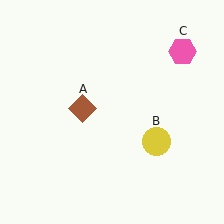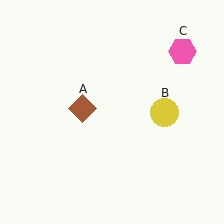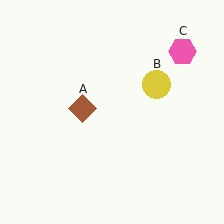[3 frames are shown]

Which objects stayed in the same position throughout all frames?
Brown diamond (object A) and pink hexagon (object C) remained stationary.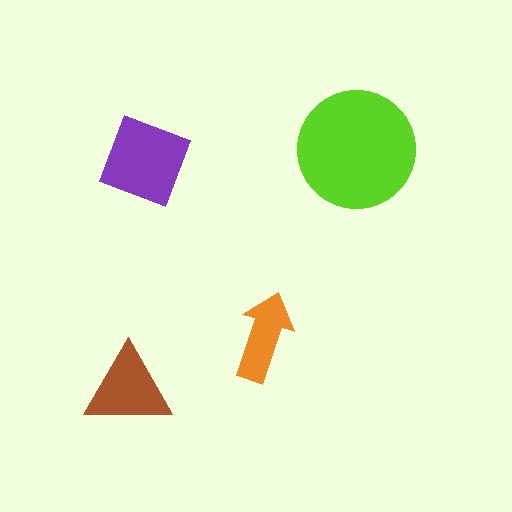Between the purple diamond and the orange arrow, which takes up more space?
The purple diamond.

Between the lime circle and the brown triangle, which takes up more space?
The lime circle.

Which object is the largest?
The lime circle.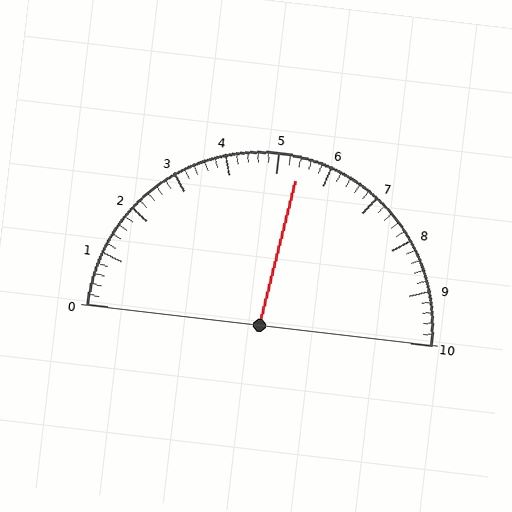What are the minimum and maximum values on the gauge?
The gauge ranges from 0 to 10.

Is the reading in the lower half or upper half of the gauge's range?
The reading is in the upper half of the range (0 to 10).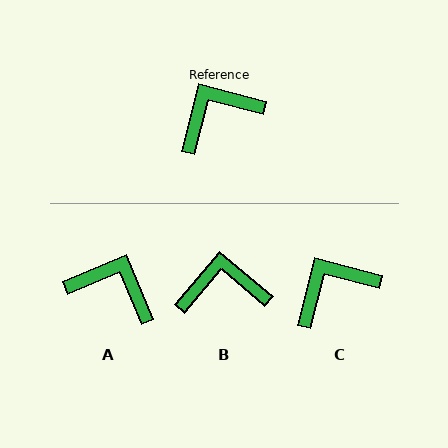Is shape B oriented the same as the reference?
No, it is off by about 26 degrees.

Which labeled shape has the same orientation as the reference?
C.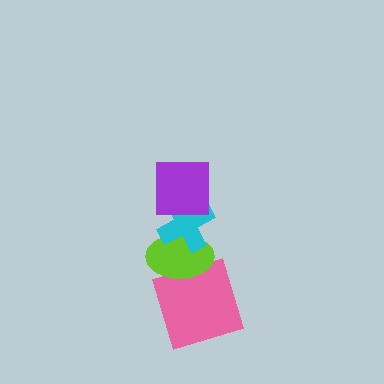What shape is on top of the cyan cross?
The purple square is on top of the cyan cross.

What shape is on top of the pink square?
The lime ellipse is on top of the pink square.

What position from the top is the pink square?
The pink square is 4th from the top.